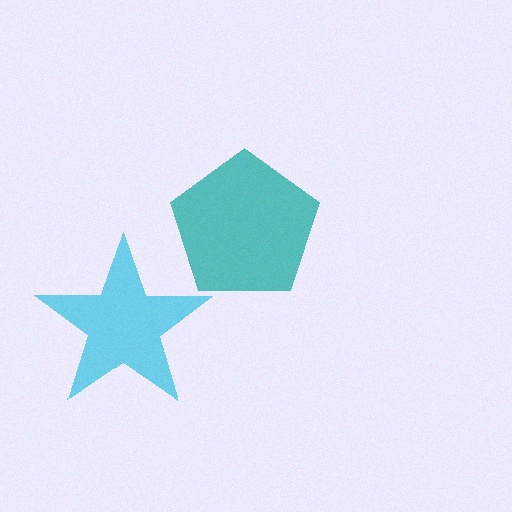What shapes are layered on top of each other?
The layered shapes are: a cyan star, a teal pentagon.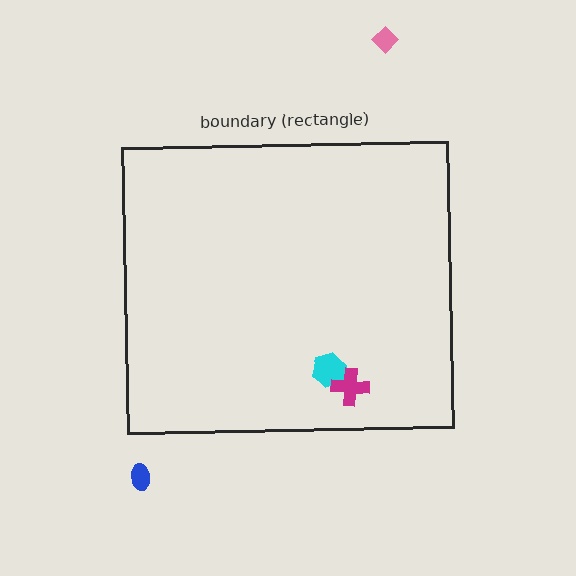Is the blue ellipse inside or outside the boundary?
Outside.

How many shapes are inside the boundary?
2 inside, 2 outside.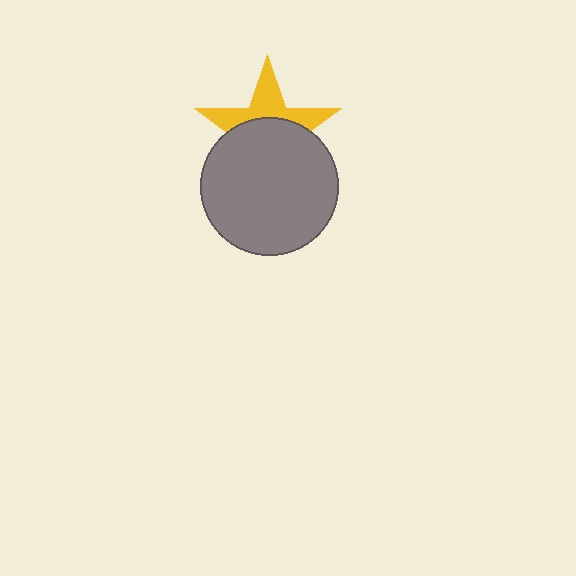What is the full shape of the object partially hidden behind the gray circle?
The partially hidden object is a yellow star.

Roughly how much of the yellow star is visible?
A small part of it is visible (roughly 42%).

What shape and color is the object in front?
The object in front is a gray circle.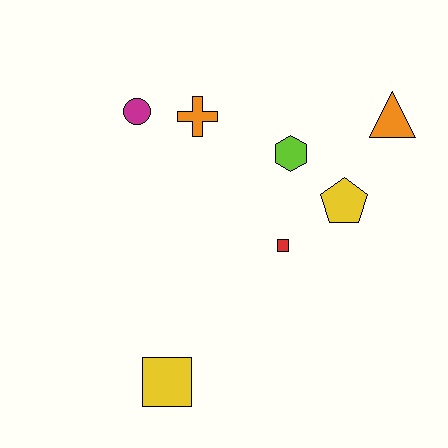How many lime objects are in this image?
There is 1 lime object.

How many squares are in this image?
There are 2 squares.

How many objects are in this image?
There are 7 objects.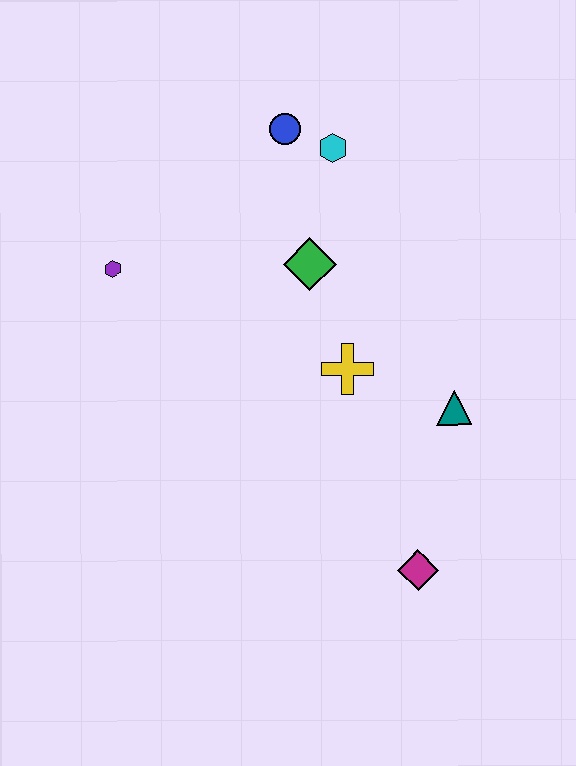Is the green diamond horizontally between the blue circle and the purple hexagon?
No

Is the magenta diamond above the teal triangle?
No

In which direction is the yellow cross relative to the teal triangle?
The yellow cross is to the left of the teal triangle.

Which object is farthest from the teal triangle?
The purple hexagon is farthest from the teal triangle.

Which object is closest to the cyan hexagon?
The blue circle is closest to the cyan hexagon.